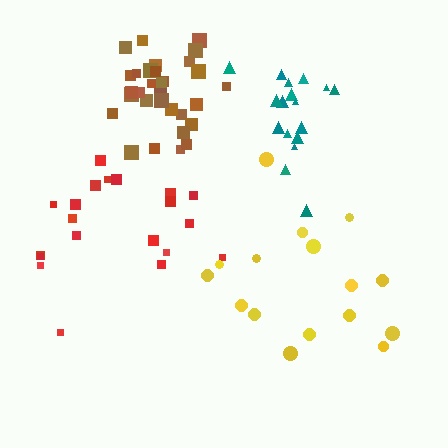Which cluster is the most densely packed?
Brown.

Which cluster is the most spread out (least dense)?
Yellow.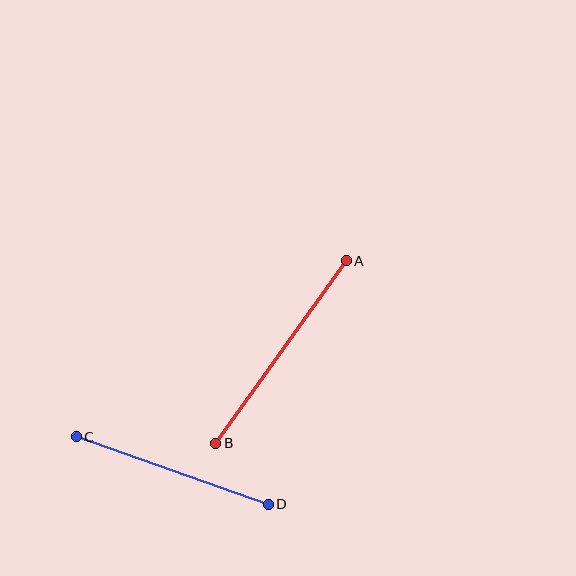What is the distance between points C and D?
The distance is approximately 204 pixels.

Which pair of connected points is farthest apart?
Points A and B are farthest apart.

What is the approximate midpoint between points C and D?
The midpoint is at approximately (172, 471) pixels.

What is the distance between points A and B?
The distance is approximately 225 pixels.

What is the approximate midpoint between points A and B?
The midpoint is at approximately (281, 352) pixels.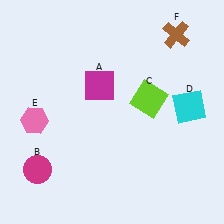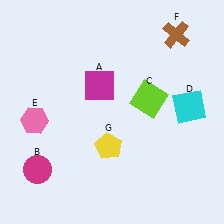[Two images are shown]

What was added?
A yellow pentagon (G) was added in Image 2.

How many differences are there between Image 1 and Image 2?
There is 1 difference between the two images.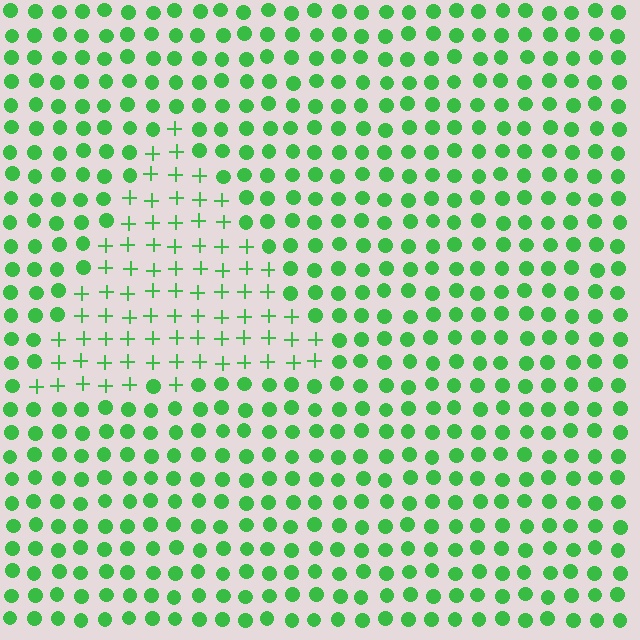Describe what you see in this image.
The image is filled with small green elements arranged in a uniform grid. A triangle-shaped region contains plus signs, while the surrounding area contains circles. The boundary is defined purely by the change in element shape.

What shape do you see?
I see a triangle.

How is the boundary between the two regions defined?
The boundary is defined by a change in element shape: plus signs inside vs. circles outside. All elements share the same color and spacing.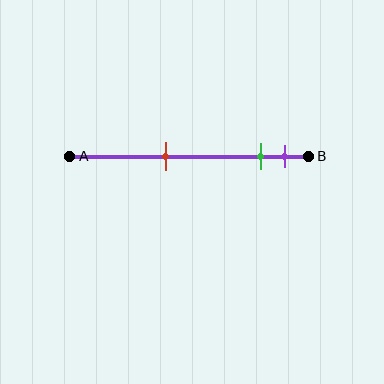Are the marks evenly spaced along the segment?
No, the marks are not evenly spaced.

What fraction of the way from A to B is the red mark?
The red mark is approximately 40% (0.4) of the way from A to B.